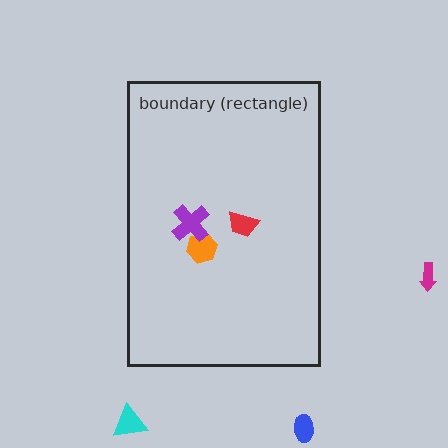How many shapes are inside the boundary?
3 inside, 3 outside.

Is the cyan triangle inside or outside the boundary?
Outside.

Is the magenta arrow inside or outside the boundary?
Outside.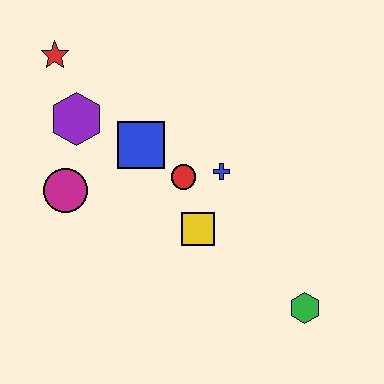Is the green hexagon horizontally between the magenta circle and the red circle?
No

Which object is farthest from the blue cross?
The red star is farthest from the blue cross.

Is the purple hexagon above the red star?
No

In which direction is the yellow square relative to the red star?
The yellow square is below the red star.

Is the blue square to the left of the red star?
No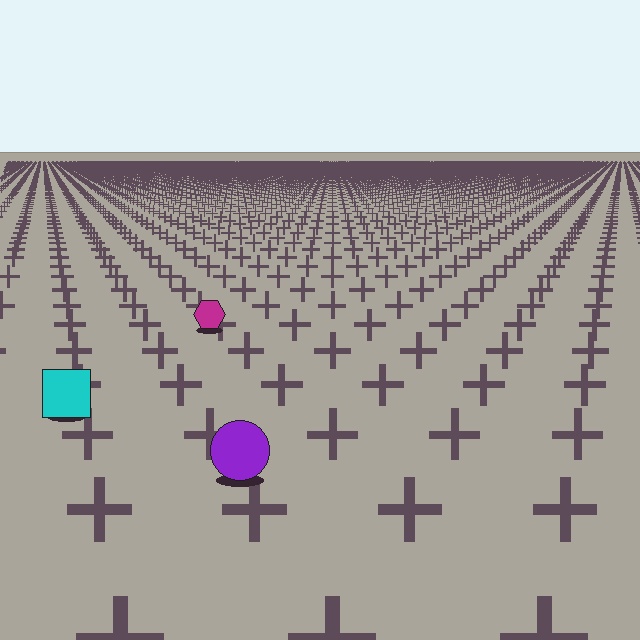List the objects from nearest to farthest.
From nearest to farthest: the purple circle, the cyan square, the magenta hexagon.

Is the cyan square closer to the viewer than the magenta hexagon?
Yes. The cyan square is closer — you can tell from the texture gradient: the ground texture is coarser near it.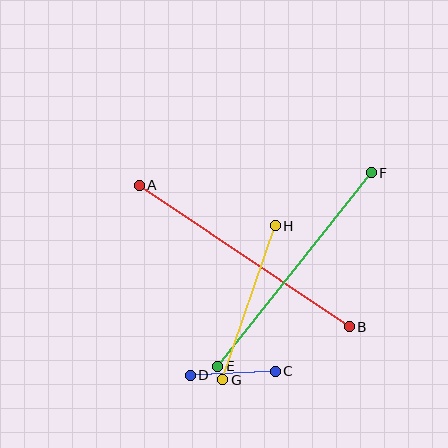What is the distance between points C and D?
The distance is approximately 85 pixels.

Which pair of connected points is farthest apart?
Points A and B are farthest apart.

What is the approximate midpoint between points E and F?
The midpoint is at approximately (295, 270) pixels.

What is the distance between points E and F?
The distance is approximately 247 pixels.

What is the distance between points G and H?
The distance is approximately 163 pixels.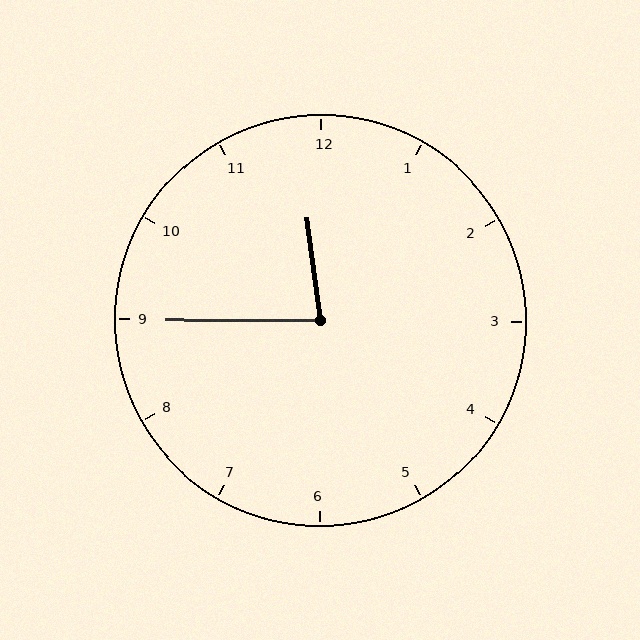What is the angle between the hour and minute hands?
Approximately 82 degrees.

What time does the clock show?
11:45.